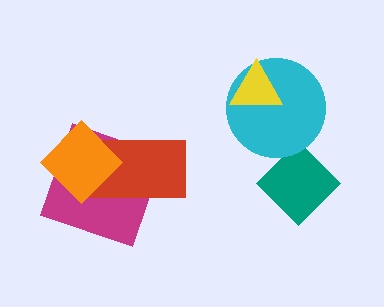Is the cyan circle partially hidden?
Yes, it is partially covered by another shape.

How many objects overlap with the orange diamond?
2 objects overlap with the orange diamond.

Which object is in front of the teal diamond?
The cyan circle is in front of the teal diamond.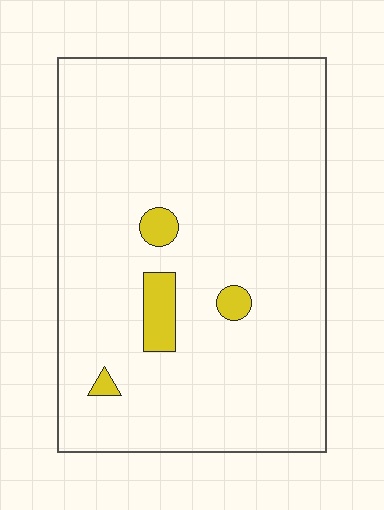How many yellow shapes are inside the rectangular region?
4.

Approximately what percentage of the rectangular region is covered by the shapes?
Approximately 5%.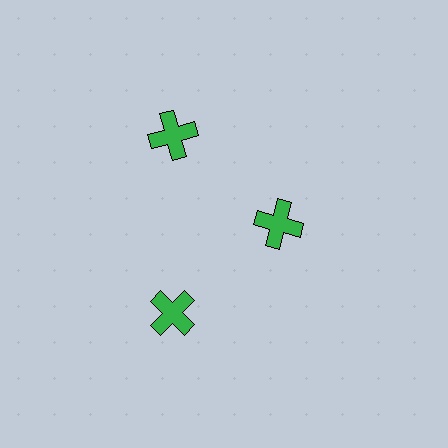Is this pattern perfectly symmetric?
No. The 3 green crosses are arranged in a ring, but one element near the 3 o'clock position is pulled inward toward the center, breaking the 3-fold rotational symmetry.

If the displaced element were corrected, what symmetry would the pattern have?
It would have 3-fold rotational symmetry — the pattern would map onto itself every 120 degrees.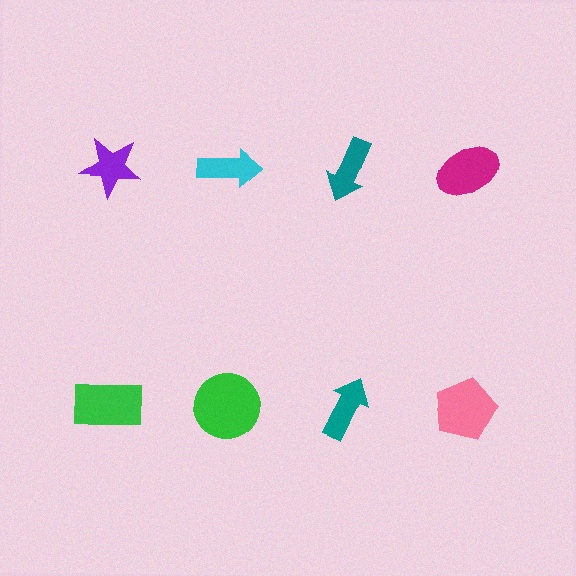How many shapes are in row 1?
4 shapes.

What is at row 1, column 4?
A magenta ellipse.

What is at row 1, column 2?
A cyan arrow.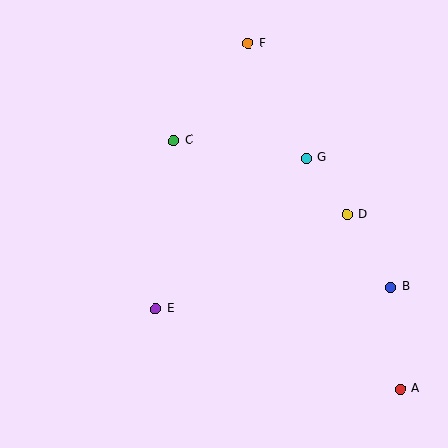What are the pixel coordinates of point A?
Point A is at (400, 389).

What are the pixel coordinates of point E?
Point E is at (156, 309).